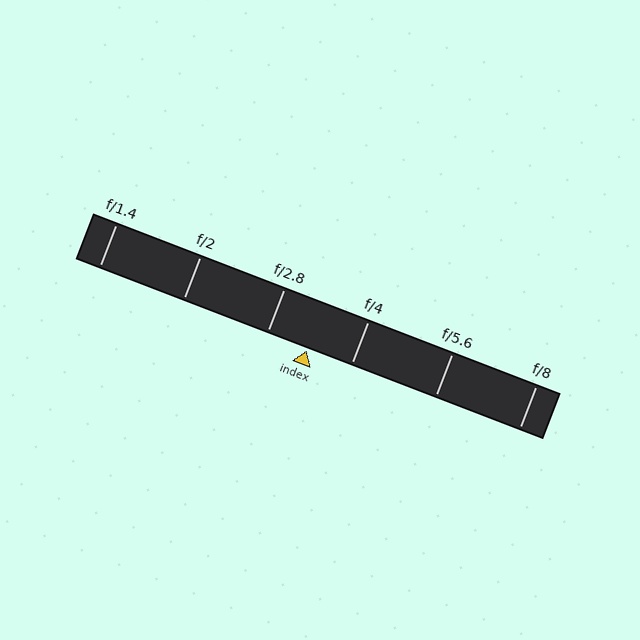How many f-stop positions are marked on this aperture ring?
There are 6 f-stop positions marked.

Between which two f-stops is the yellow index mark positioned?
The index mark is between f/2.8 and f/4.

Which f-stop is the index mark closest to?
The index mark is closest to f/2.8.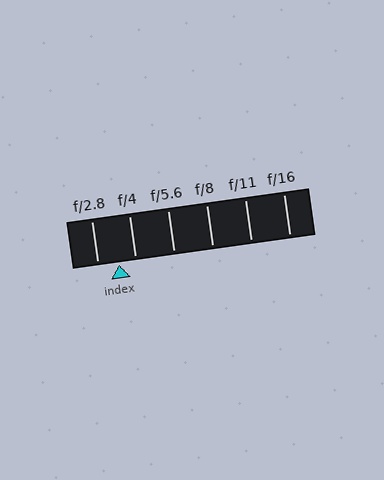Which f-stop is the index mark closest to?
The index mark is closest to f/4.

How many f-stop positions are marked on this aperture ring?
There are 6 f-stop positions marked.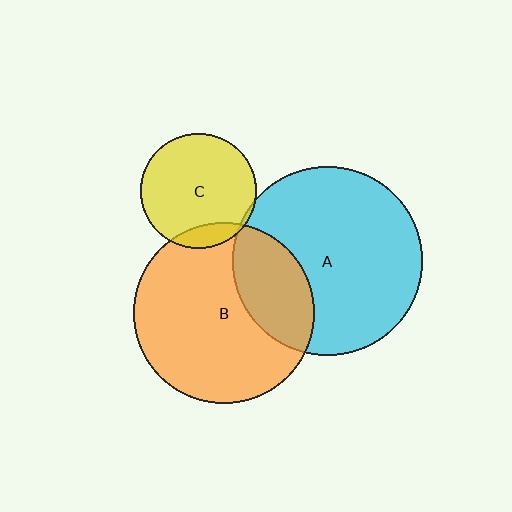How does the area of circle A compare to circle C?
Approximately 2.7 times.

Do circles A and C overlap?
Yes.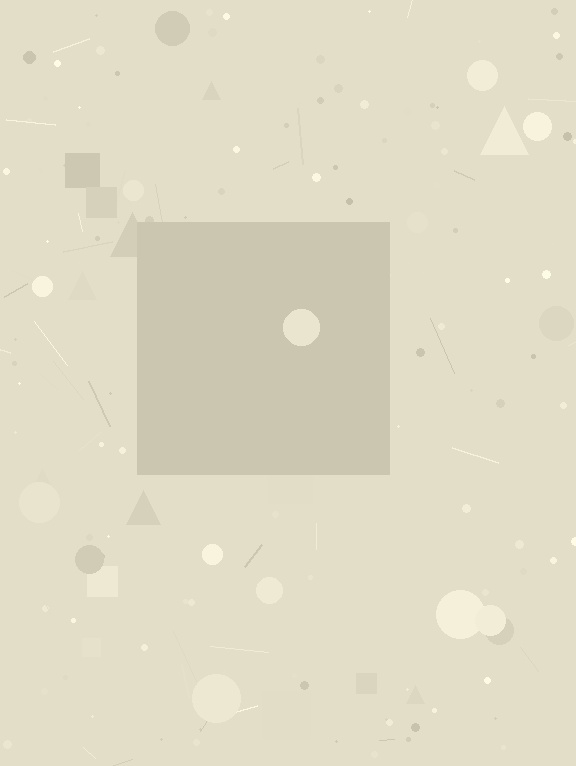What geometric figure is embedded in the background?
A square is embedded in the background.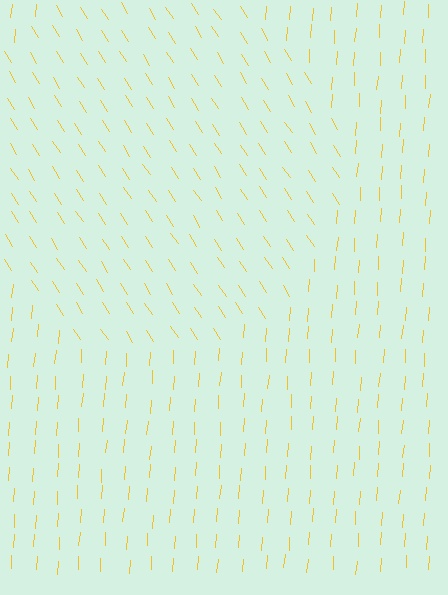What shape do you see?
I see a circle.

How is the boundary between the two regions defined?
The boundary is defined purely by a change in line orientation (approximately 36 degrees difference). All lines are the same color and thickness.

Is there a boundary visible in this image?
Yes, there is a texture boundary formed by a change in line orientation.